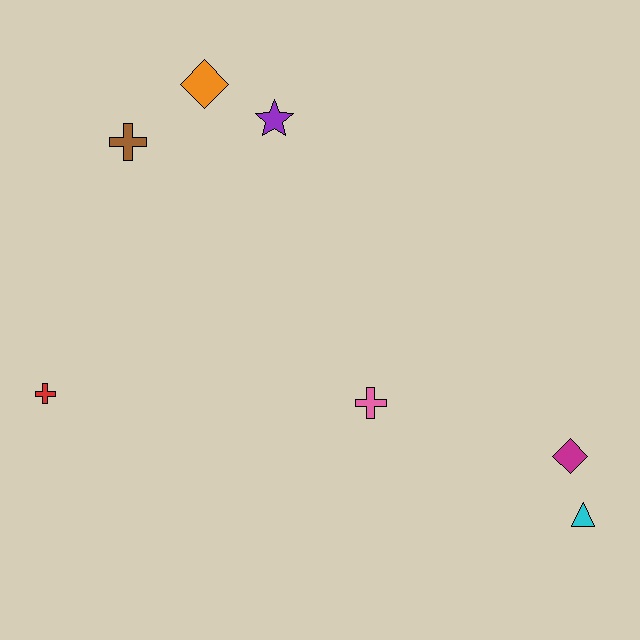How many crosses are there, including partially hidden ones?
There are 3 crosses.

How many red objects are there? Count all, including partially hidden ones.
There is 1 red object.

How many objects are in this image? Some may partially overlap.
There are 7 objects.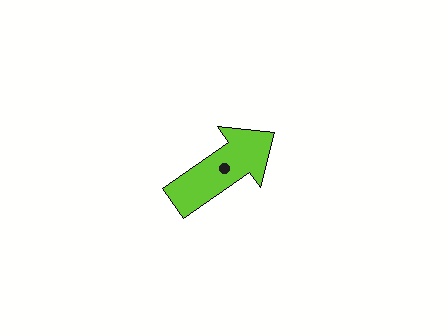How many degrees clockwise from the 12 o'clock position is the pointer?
Approximately 55 degrees.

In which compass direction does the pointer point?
Northeast.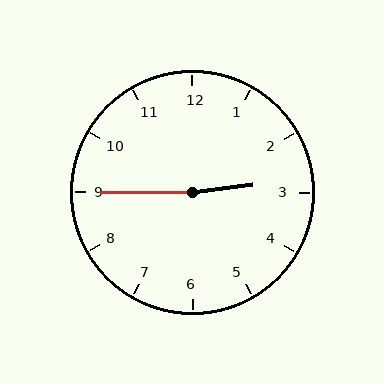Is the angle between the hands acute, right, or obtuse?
It is obtuse.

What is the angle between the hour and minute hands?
Approximately 172 degrees.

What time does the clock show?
2:45.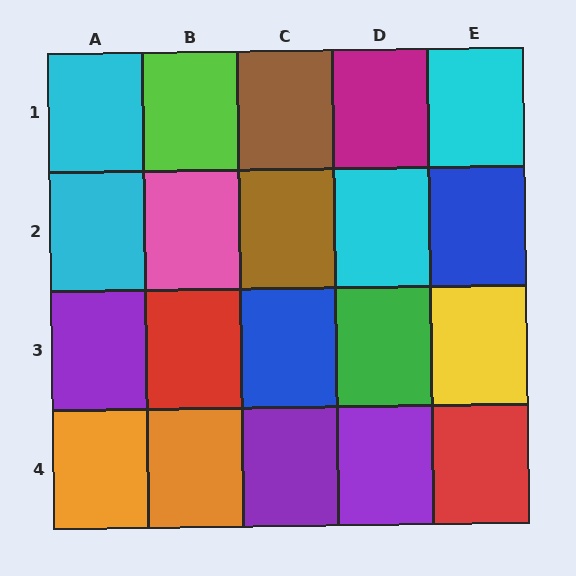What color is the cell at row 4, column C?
Purple.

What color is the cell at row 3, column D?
Green.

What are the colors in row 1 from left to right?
Cyan, lime, brown, magenta, cyan.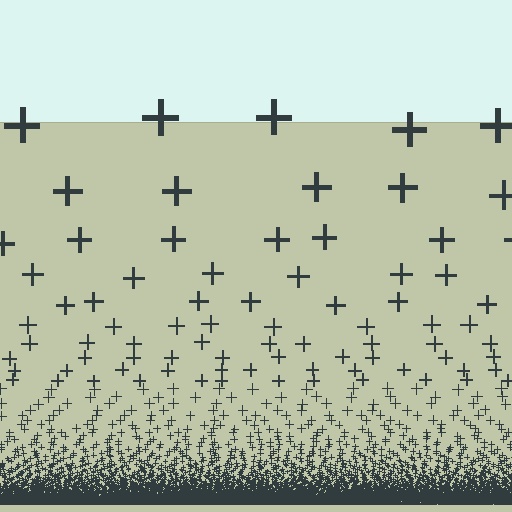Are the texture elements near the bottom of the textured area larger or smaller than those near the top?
Smaller. The gradient is inverted — elements near the bottom are smaller and denser.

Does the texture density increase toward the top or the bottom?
Density increases toward the bottom.